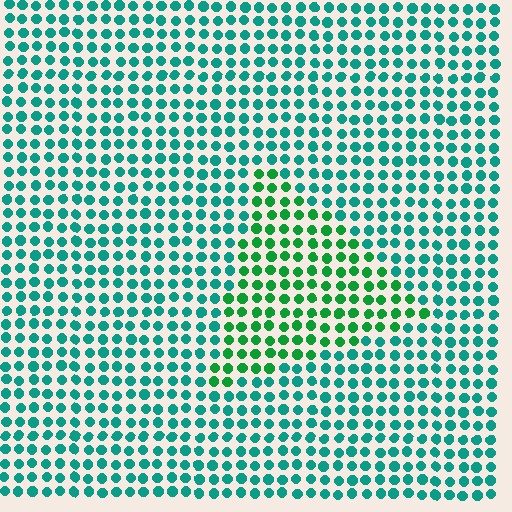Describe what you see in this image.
The image is filled with small teal elements in a uniform arrangement. A triangle-shaped region is visible where the elements are tinted to a slightly different hue, forming a subtle color boundary.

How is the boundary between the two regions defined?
The boundary is defined purely by a slight shift in hue (about 36 degrees). Spacing, size, and orientation are identical on both sides.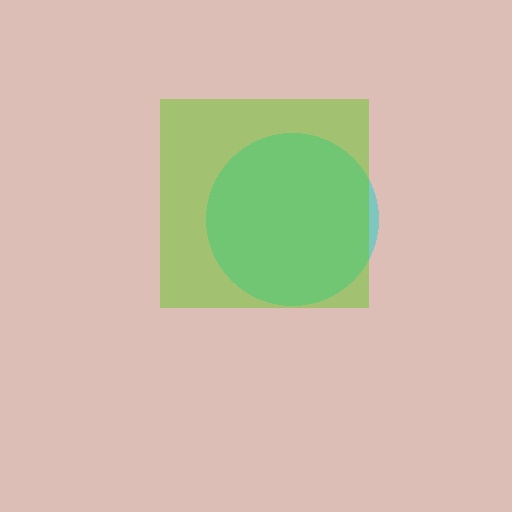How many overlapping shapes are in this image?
There are 2 overlapping shapes in the image.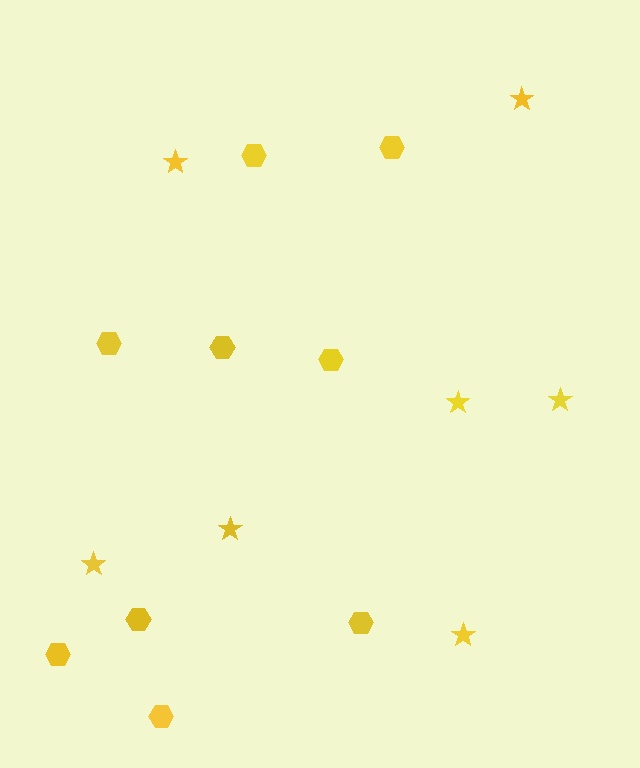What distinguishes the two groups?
There are 2 groups: one group of stars (7) and one group of hexagons (9).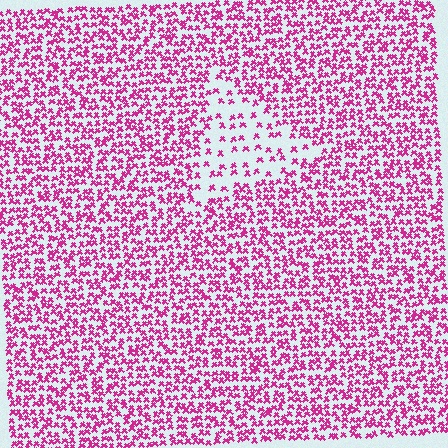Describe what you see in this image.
The image contains small magenta elements arranged at two different densities. A triangle-shaped region is visible where the elements are less densely packed than the surrounding area.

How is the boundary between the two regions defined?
The boundary is defined by a change in element density (approximately 2.6x ratio). All elements are the same color, size, and shape.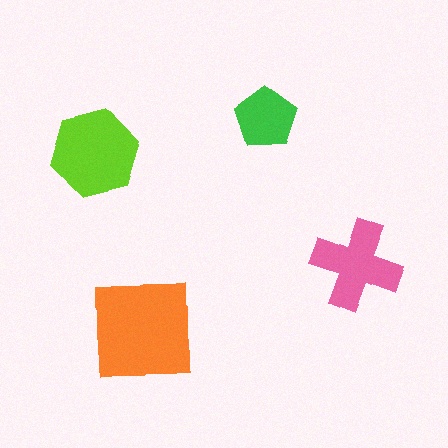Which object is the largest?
The orange square.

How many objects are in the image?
There are 4 objects in the image.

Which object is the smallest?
The green pentagon.